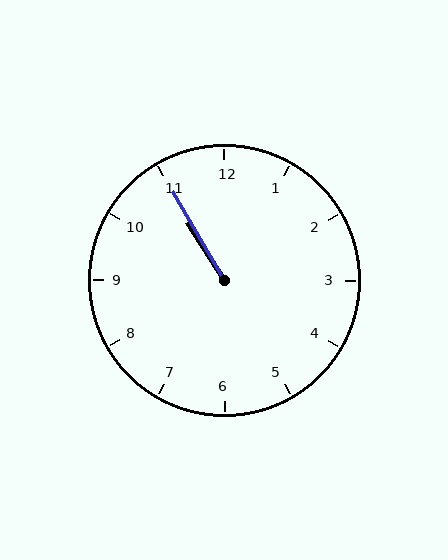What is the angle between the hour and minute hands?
Approximately 2 degrees.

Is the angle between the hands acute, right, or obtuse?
It is acute.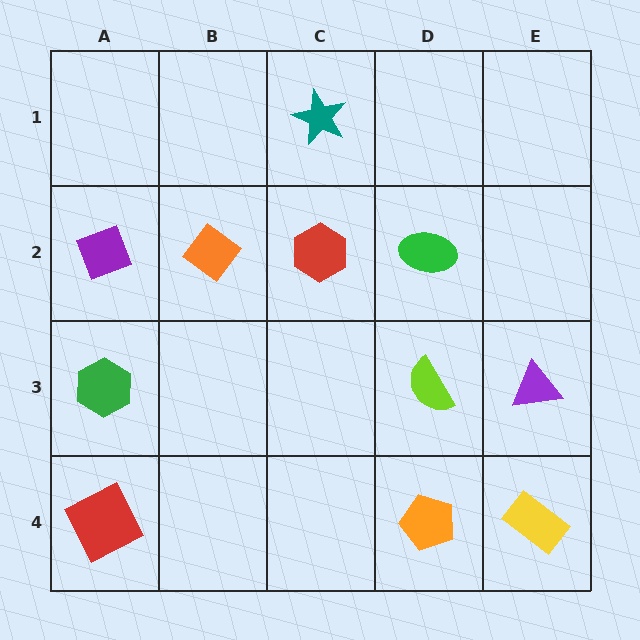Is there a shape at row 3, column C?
No, that cell is empty.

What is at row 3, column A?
A green hexagon.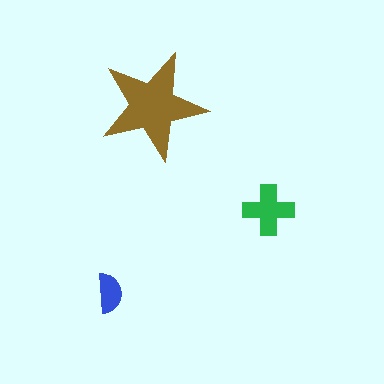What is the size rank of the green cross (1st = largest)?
2nd.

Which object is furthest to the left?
The blue semicircle is leftmost.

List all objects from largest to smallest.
The brown star, the green cross, the blue semicircle.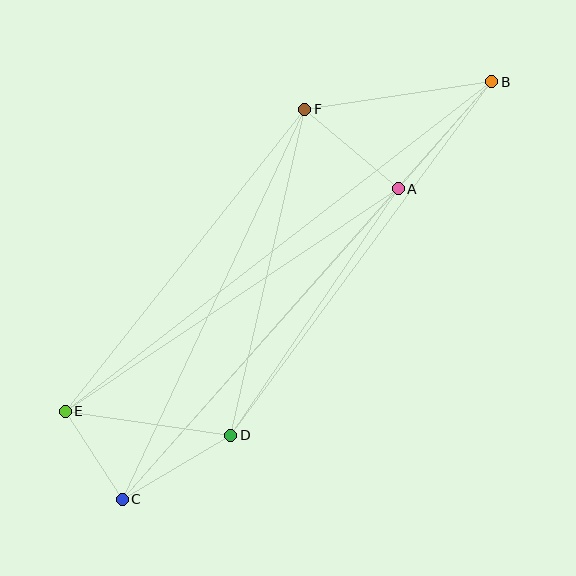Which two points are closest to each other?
Points C and E are closest to each other.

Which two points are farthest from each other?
Points B and C are farthest from each other.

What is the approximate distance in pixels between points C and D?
The distance between C and D is approximately 126 pixels.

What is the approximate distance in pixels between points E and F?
The distance between E and F is approximately 385 pixels.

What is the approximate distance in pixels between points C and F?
The distance between C and F is approximately 431 pixels.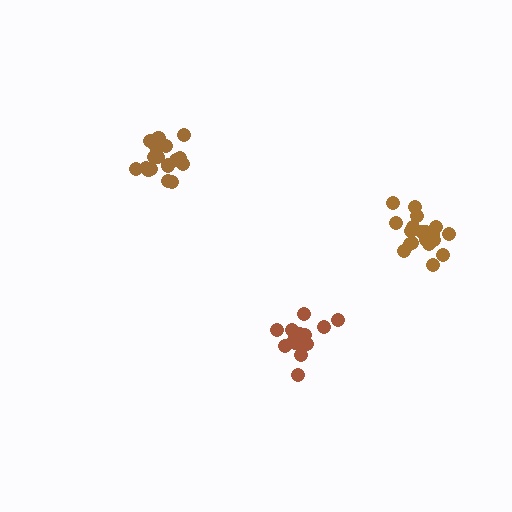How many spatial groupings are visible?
There are 3 spatial groupings.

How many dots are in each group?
Group 1: 18 dots, Group 2: 15 dots, Group 3: 20 dots (53 total).